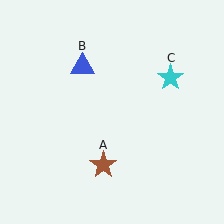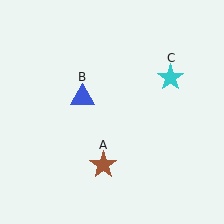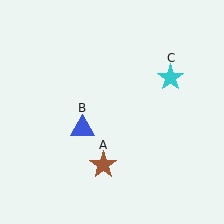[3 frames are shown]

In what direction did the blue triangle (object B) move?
The blue triangle (object B) moved down.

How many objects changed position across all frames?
1 object changed position: blue triangle (object B).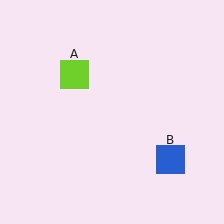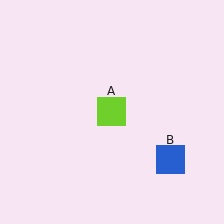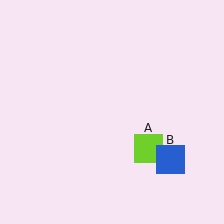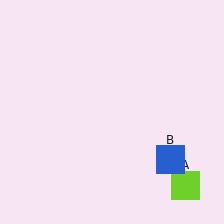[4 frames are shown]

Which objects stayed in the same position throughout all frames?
Blue square (object B) remained stationary.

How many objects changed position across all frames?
1 object changed position: lime square (object A).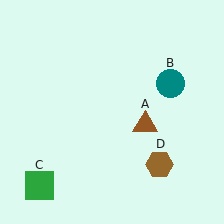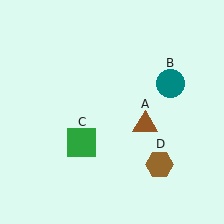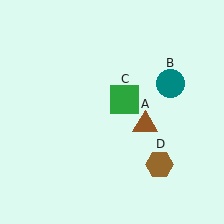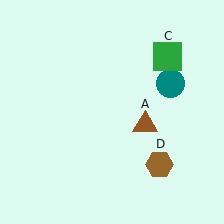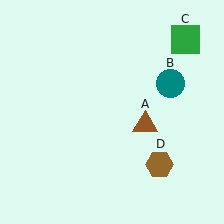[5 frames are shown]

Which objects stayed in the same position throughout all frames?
Brown triangle (object A) and teal circle (object B) and brown hexagon (object D) remained stationary.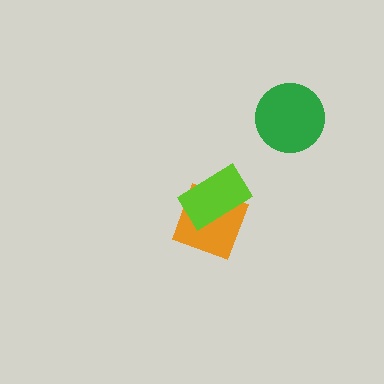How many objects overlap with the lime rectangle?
1 object overlaps with the lime rectangle.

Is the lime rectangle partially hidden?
No, no other shape covers it.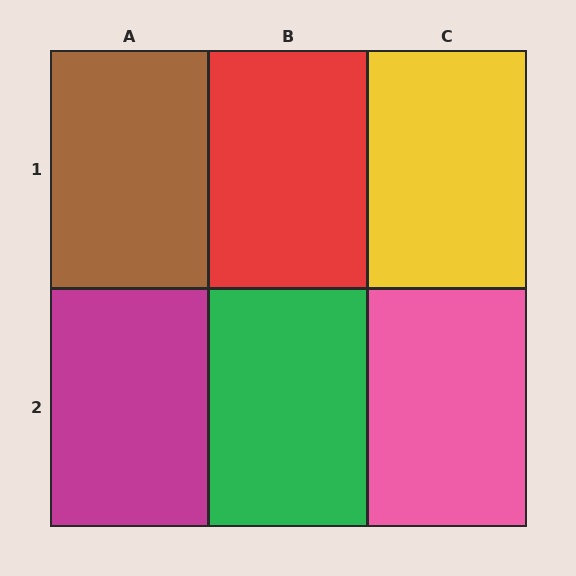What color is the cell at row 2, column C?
Pink.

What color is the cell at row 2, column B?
Green.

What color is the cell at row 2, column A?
Magenta.